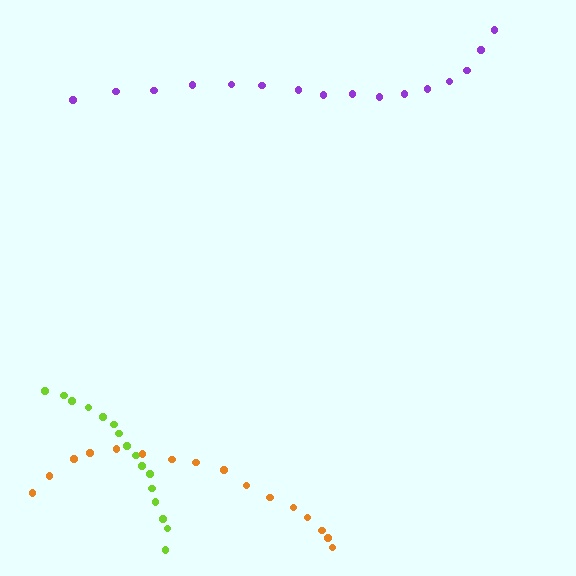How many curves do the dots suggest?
There are 3 distinct paths.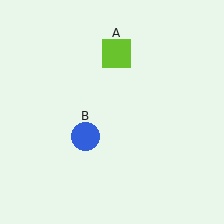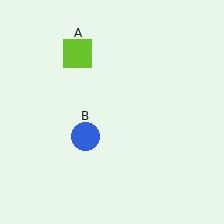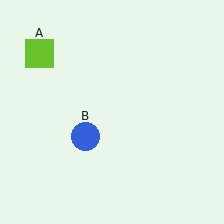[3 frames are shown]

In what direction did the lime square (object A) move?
The lime square (object A) moved left.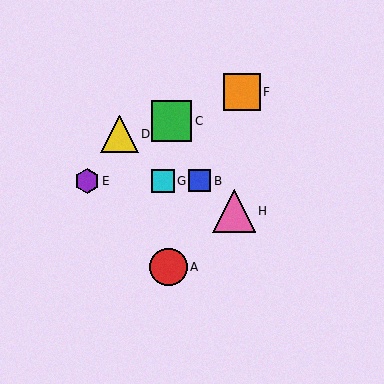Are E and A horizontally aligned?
No, E is at y≈181 and A is at y≈267.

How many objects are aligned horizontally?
3 objects (B, E, G) are aligned horizontally.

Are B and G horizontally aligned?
Yes, both are at y≈181.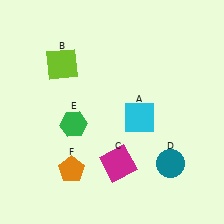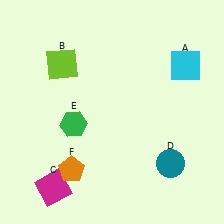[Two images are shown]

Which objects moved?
The objects that moved are: the cyan square (A), the magenta square (C).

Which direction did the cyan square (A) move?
The cyan square (A) moved up.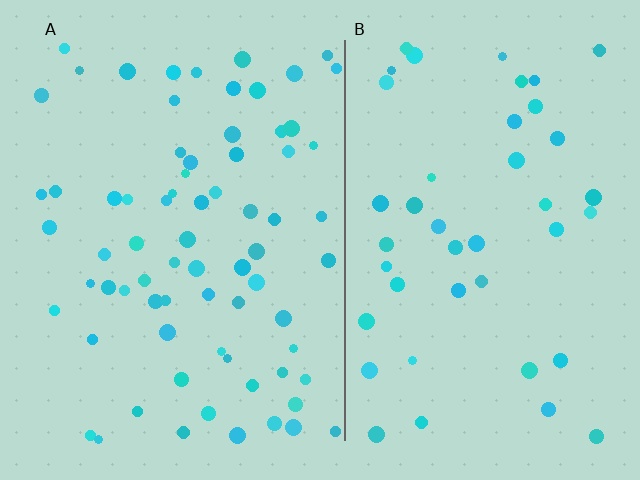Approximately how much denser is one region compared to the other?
Approximately 1.7× — region A over region B.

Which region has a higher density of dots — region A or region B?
A (the left).